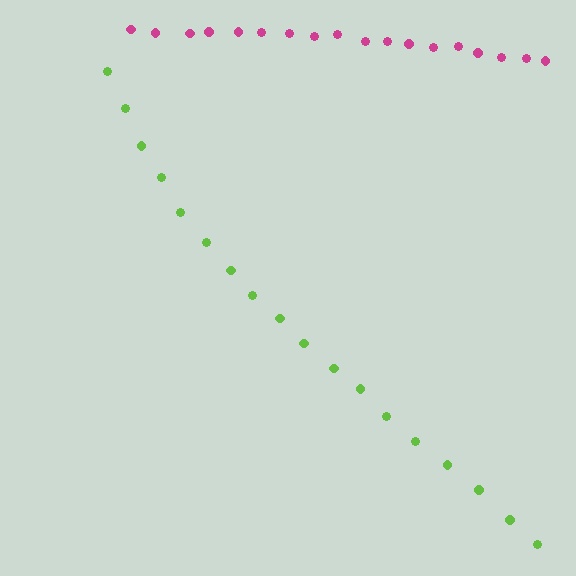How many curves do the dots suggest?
There are 2 distinct paths.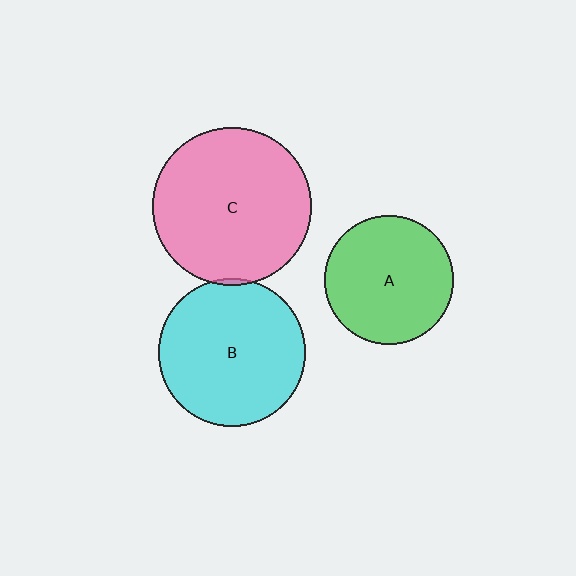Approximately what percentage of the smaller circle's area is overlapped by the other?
Approximately 5%.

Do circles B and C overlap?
Yes.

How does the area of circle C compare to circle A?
Approximately 1.5 times.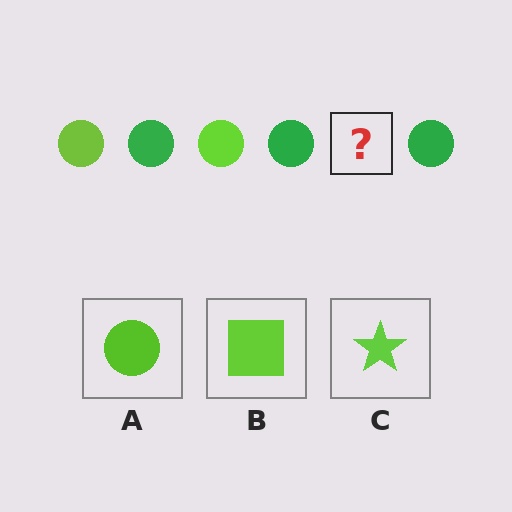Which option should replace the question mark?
Option A.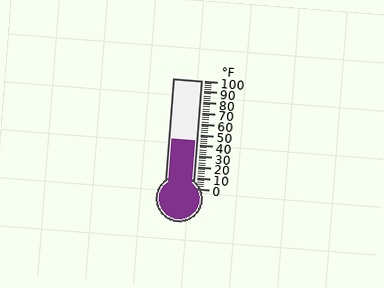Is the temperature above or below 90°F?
The temperature is below 90°F.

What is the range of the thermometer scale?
The thermometer scale ranges from 0°F to 100°F.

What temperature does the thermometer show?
The thermometer shows approximately 44°F.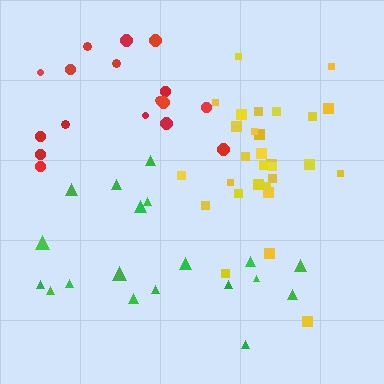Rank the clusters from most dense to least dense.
yellow, red, green.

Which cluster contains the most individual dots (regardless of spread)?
Yellow (30).